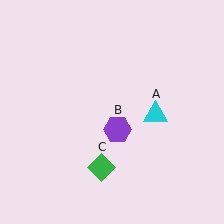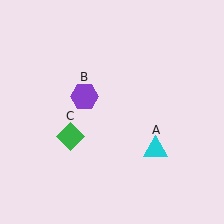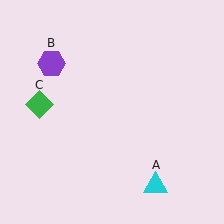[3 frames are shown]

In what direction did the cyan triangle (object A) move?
The cyan triangle (object A) moved down.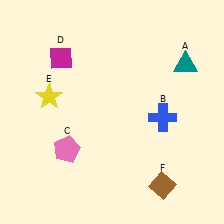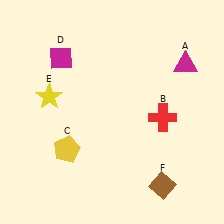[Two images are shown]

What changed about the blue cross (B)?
In Image 1, B is blue. In Image 2, it changed to red.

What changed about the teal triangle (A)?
In Image 1, A is teal. In Image 2, it changed to magenta.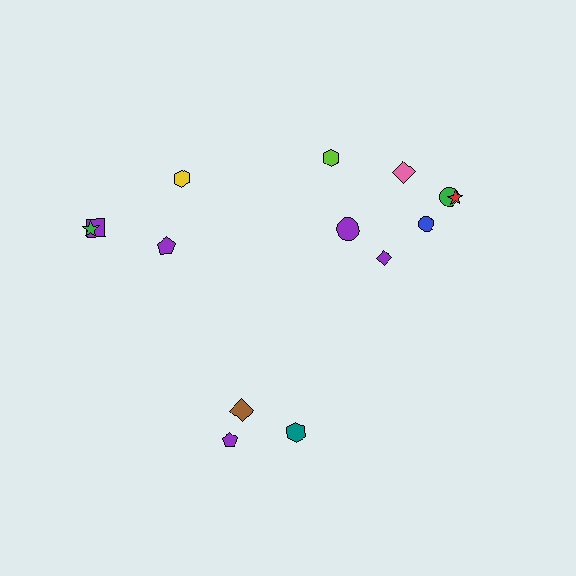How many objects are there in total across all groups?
There are 14 objects.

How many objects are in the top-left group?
There are 4 objects.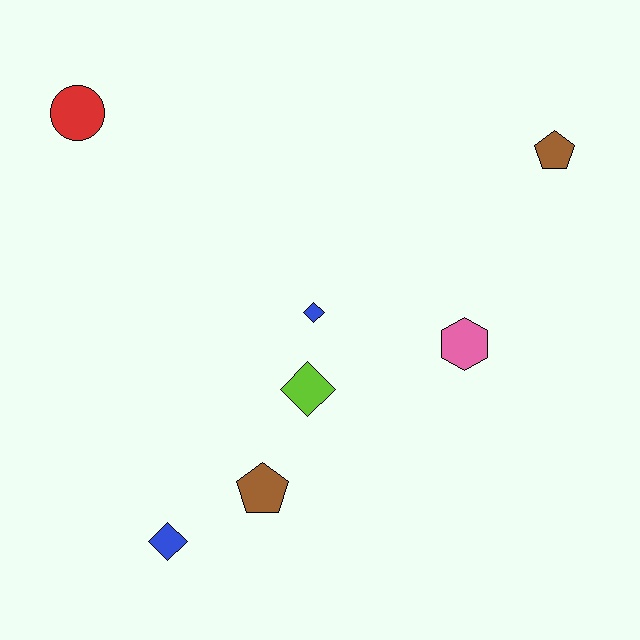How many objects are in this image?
There are 7 objects.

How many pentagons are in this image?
There are 2 pentagons.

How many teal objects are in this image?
There are no teal objects.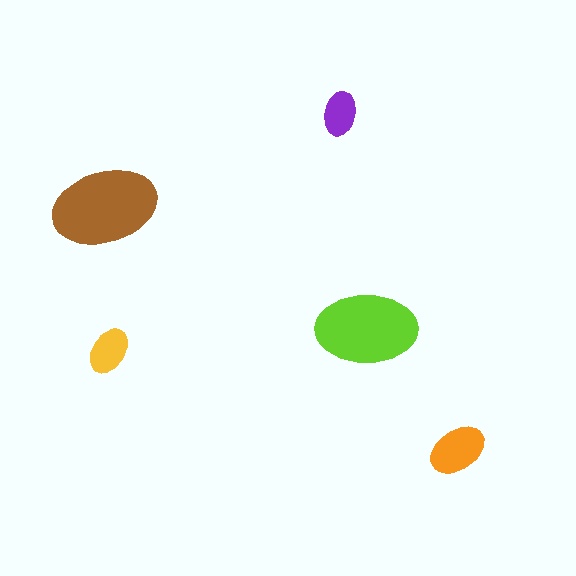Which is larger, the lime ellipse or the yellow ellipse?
The lime one.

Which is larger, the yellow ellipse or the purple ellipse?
The yellow one.